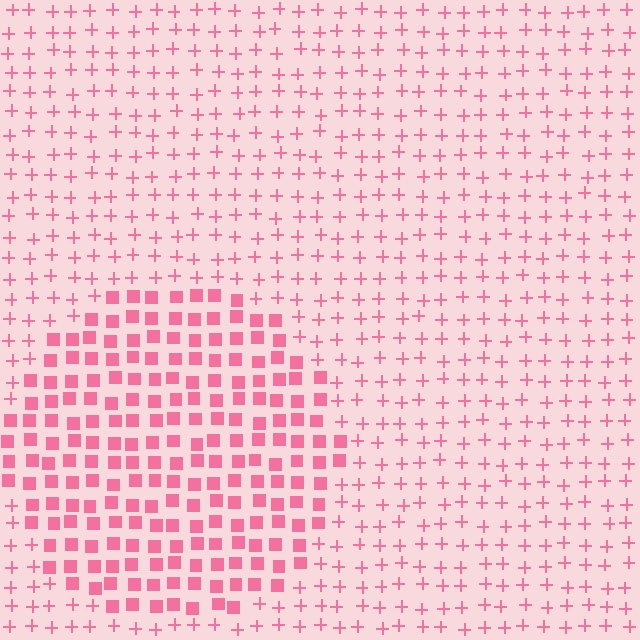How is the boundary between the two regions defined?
The boundary is defined by a change in element shape: squares inside vs. plus signs outside. All elements share the same color and spacing.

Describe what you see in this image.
The image is filled with small pink elements arranged in a uniform grid. A circle-shaped region contains squares, while the surrounding area contains plus signs. The boundary is defined purely by the change in element shape.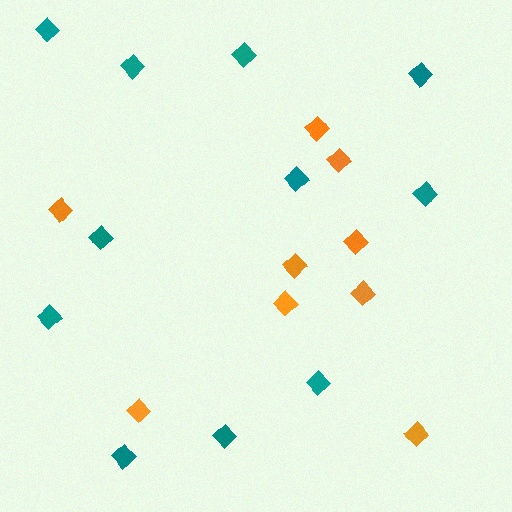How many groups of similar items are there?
There are 2 groups: one group of orange diamonds (9) and one group of teal diamonds (11).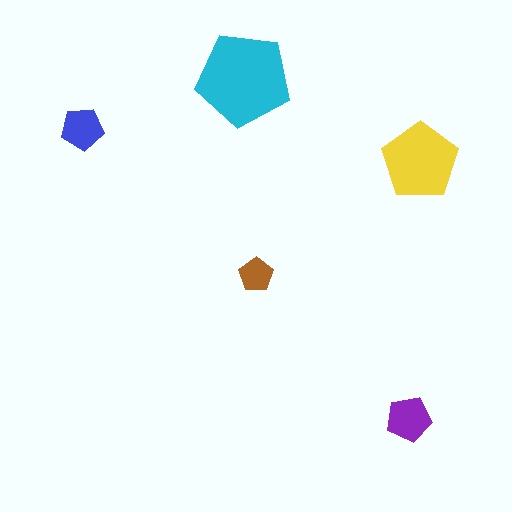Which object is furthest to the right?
The yellow pentagon is rightmost.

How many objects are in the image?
There are 5 objects in the image.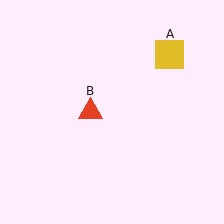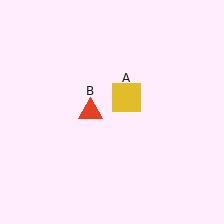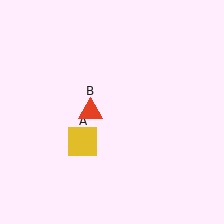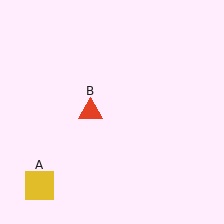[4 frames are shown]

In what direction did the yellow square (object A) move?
The yellow square (object A) moved down and to the left.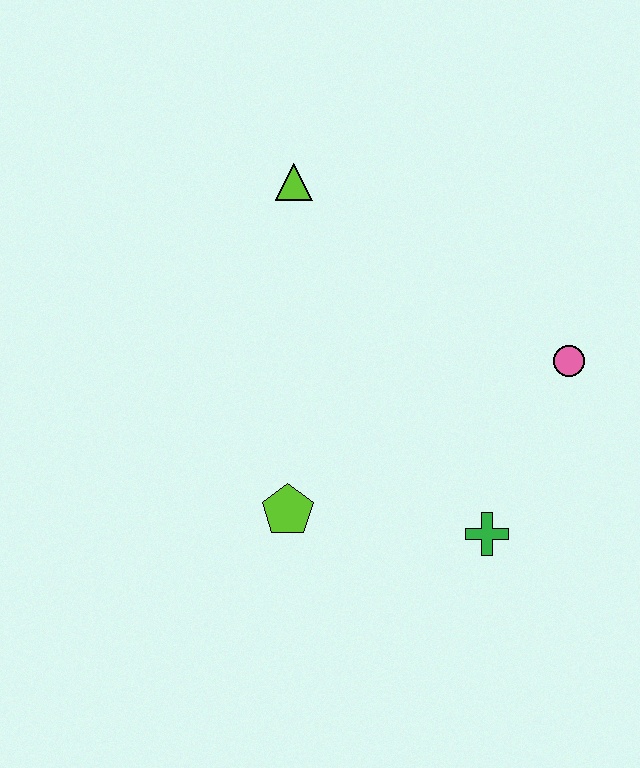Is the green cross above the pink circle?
No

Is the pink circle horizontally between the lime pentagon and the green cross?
No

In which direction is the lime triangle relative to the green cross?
The lime triangle is above the green cross.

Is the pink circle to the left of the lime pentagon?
No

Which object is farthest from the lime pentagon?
The lime triangle is farthest from the lime pentagon.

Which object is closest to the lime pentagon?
The green cross is closest to the lime pentagon.